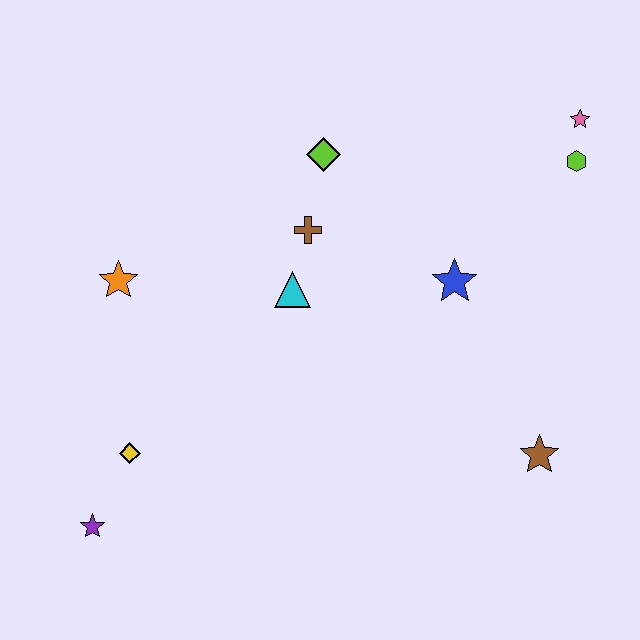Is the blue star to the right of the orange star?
Yes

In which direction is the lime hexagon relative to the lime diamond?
The lime hexagon is to the right of the lime diamond.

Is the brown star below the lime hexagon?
Yes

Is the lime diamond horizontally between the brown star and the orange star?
Yes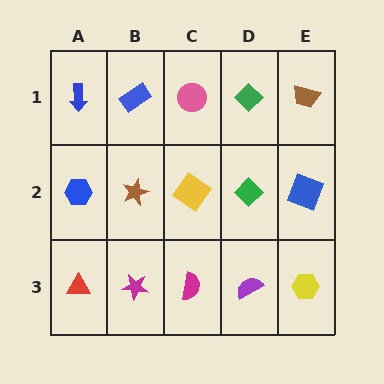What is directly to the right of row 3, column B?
A magenta semicircle.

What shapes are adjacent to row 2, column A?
A blue arrow (row 1, column A), a red triangle (row 3, column A), a brown star (row 2, column B).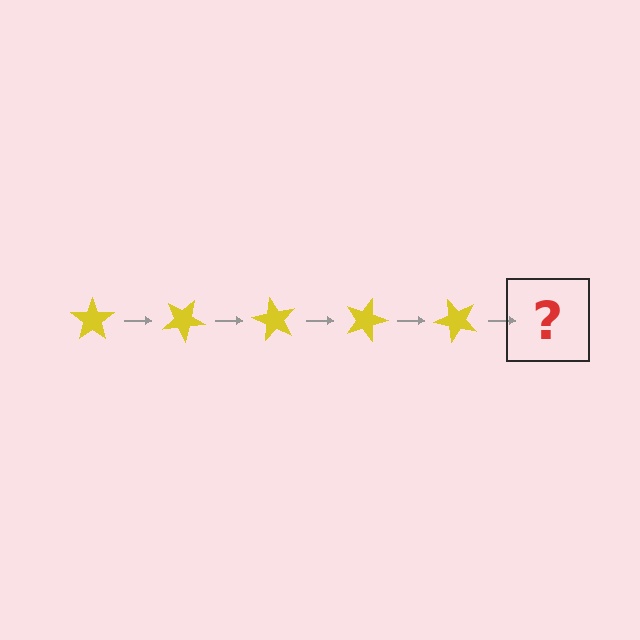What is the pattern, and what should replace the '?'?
The pattern is that the star rotates 30 degrees each step. The '?' should be a yellow star rotated 150 degrees.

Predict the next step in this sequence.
The next step is a yellow star rotated 150 degrees.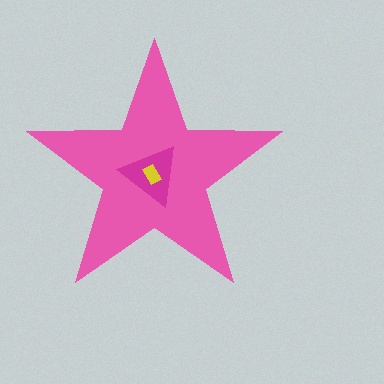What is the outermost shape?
The pink star.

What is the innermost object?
The yellow rectangle.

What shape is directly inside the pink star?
The magenta triangle.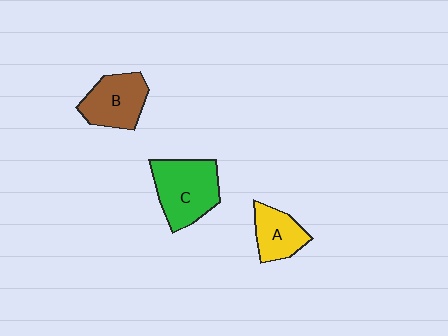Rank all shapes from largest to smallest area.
From largest to smallest: C (green), B (brown), A (yellow).